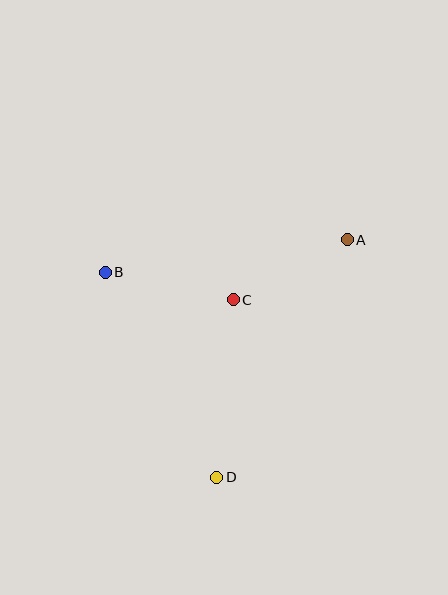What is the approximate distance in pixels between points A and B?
The distance between A and B is approximately 244 pixels.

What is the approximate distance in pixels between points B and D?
The distance between B and D is approximately 233 pixels.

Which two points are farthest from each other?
Points A and D are farthest from each other.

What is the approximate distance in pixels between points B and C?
The distance between B and C is approximately 130 pixels.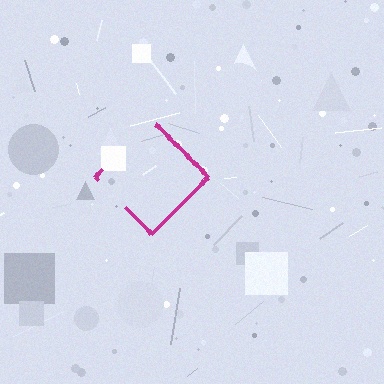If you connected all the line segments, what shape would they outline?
They would outline a diamond.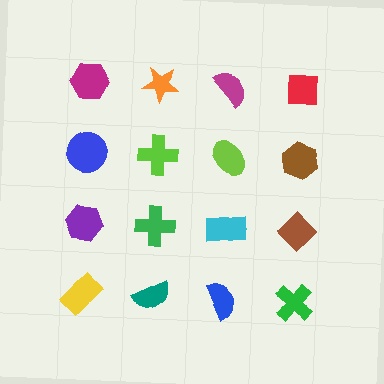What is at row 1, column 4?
A red square.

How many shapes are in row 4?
4 shapes.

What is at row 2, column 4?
A brown hexagon.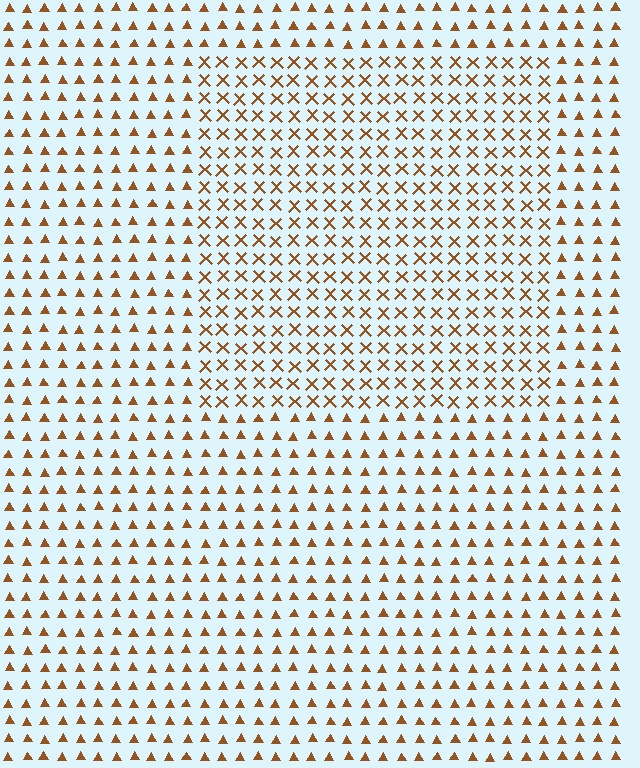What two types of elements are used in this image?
The image uses X marks inside the rectangle region and triangles outside it.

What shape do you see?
I see a rectangle.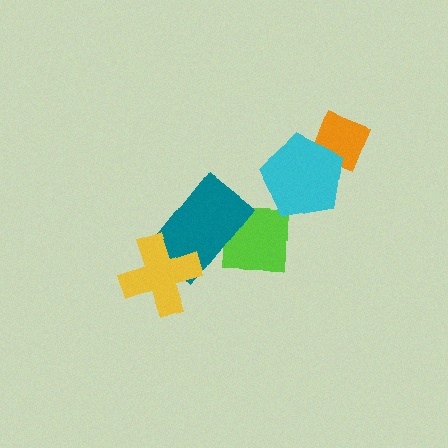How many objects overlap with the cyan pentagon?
1 object overlaps with the cyan pentagon.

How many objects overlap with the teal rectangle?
2 objects overlap with the teal rectangle.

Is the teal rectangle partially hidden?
Yes, it is partially covered by another shape.